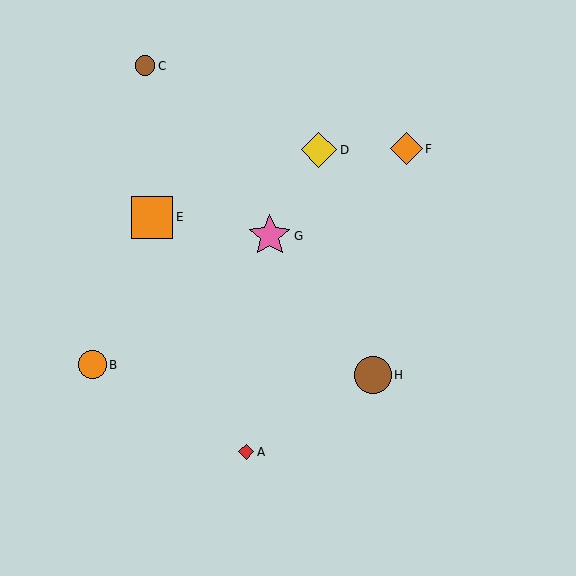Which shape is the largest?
The pink star (labeled G) is the largest.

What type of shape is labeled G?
Shape G is a pink star.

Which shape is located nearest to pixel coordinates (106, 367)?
The orange circle (labeled B) at (92, 365) is nearest to that location.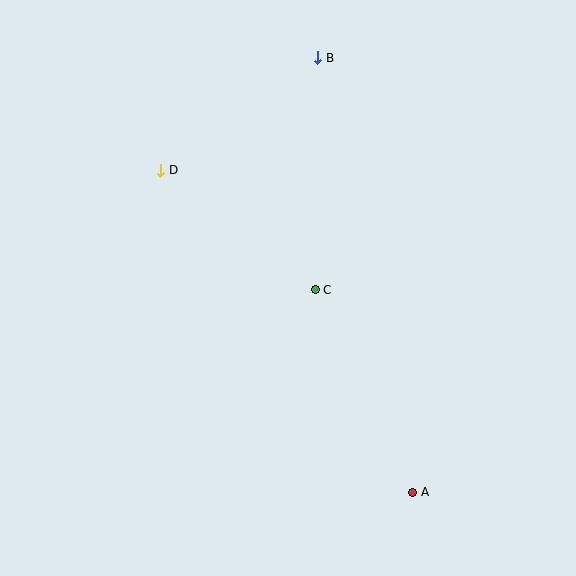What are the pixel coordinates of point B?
Point B is at (318, 58).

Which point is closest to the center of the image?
Point C at (315, 290) is closest to the center.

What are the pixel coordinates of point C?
Point C is at (315, 290).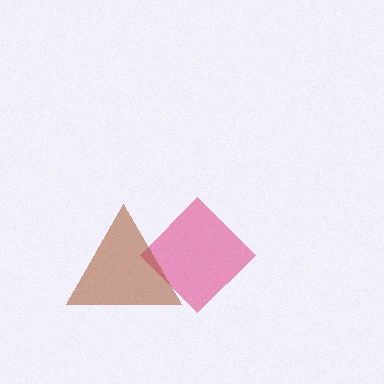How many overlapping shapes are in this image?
There are 2 overlapping shapes in the image.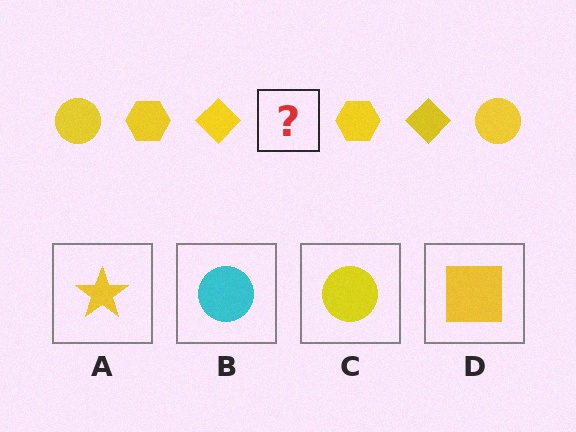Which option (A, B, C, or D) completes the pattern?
C.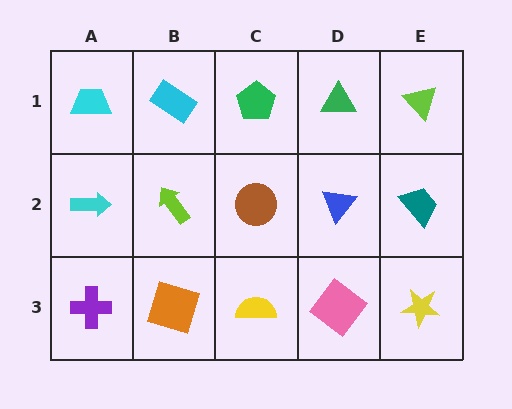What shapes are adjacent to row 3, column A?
A cyan arrow (row 2, column A), an orange square (row 3, column B).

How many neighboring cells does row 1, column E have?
2.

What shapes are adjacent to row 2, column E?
A lime triangle (row 1, column E), a yellow star (row 3, column E), a blue triangle (row 2, column D).